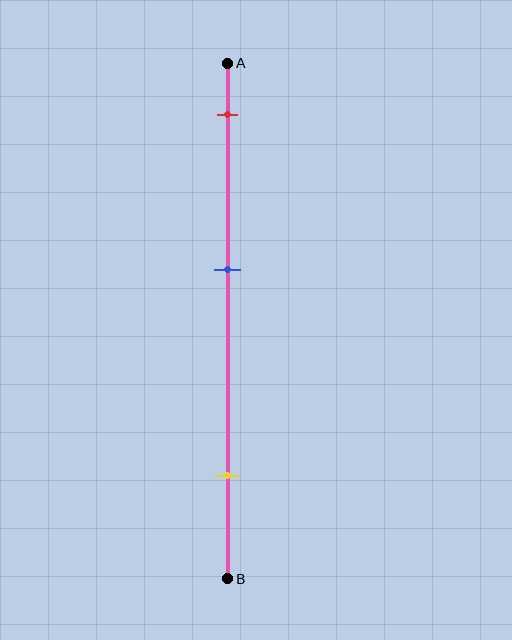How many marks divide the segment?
There are 3 marks dividing the segment.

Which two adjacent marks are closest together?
The red and blue marks are the closest adjacent pair.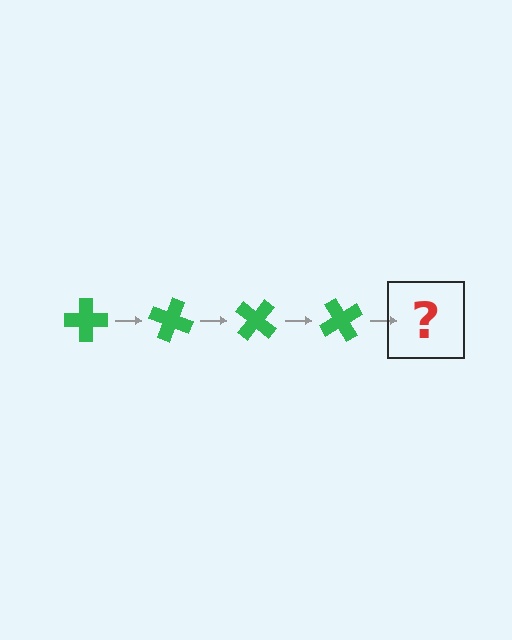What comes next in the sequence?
The next element should be a green cross rotated 80 degrees.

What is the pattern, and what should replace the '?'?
The pattern is that the cross rotates 20 degrees each step. The '?' should be a green cross rotated 80 degrees.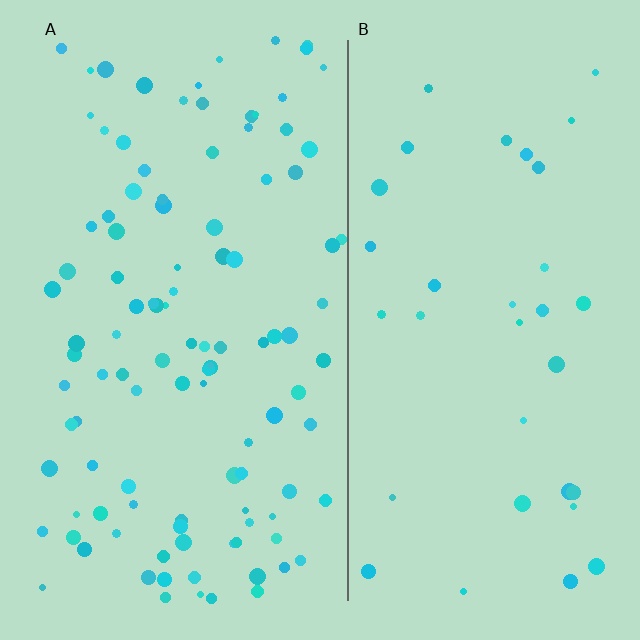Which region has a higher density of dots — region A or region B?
A (the left).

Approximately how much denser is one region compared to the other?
Approximately 3.1× — region A over region B.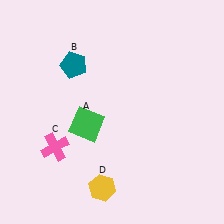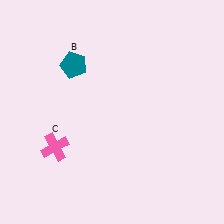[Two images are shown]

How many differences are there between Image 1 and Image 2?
There are 2 differences between the two images.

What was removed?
The yellow hexagon (D), the green square (A) were removed in Image 2.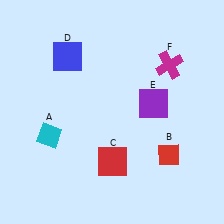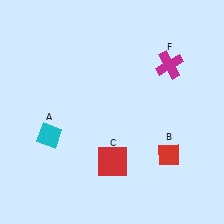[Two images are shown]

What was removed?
The blue square (D), the purple square (E) were removed in Image 2.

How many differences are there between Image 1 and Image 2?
There are 2 differences between the two images.